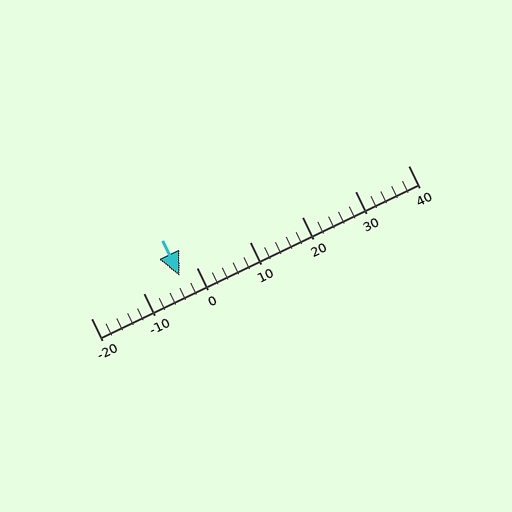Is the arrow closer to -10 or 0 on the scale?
The arrow is closer to 0.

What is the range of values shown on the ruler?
The ruler shows values from -20 to 40.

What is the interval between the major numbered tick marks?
The major tick marks are spaced 10 units apart.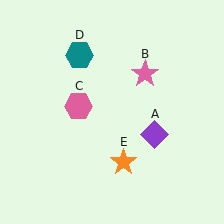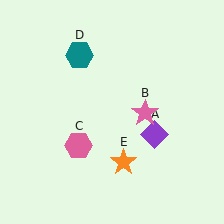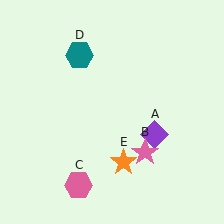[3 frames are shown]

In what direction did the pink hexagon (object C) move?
The pink hexagon (object C) moved down.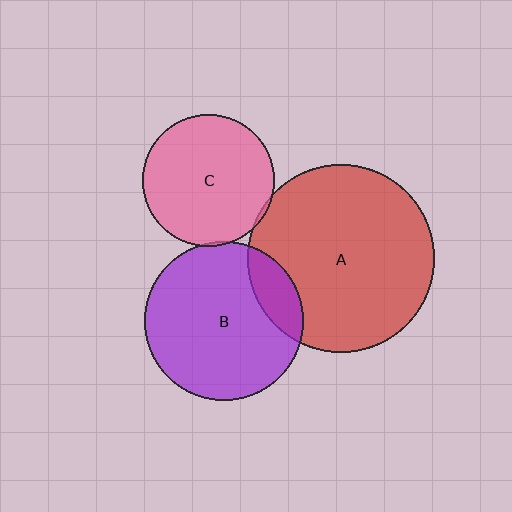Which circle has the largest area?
Circle A (red).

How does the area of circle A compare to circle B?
Approximately 1.4 times.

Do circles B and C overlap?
Yes.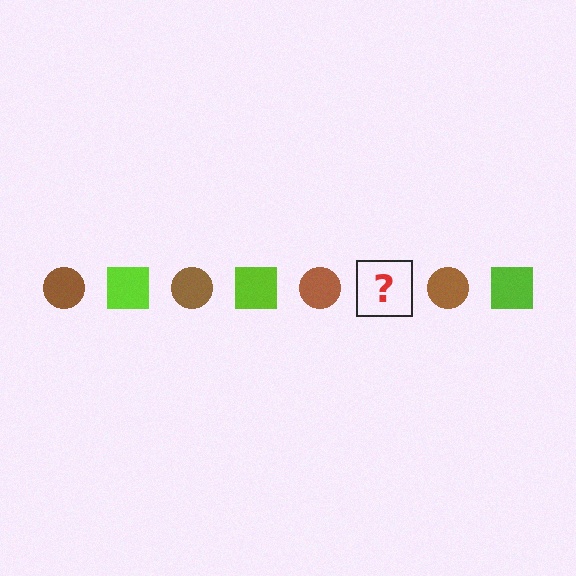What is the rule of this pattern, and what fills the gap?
The rule is that the pattern alternates between brown circle and lime square. The gap should be filled with a lime square.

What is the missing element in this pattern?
The missing element is a lime square.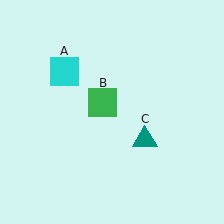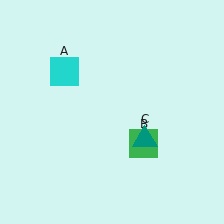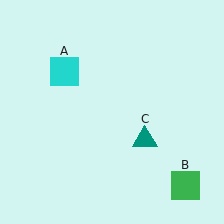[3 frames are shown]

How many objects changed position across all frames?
1 object changed position: green square (object B).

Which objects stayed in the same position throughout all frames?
Cyan square (object A) and teal triangle (object C) remained stationary.